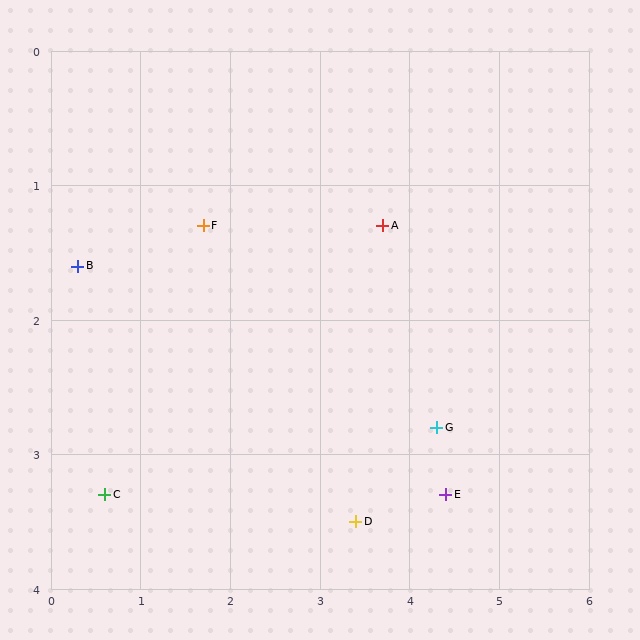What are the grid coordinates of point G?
Point G is at approximately (4.3, 2.8).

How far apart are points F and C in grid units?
Points F and C are about 2.3 grid units apart.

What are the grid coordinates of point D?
Point D is at approximately (3.4, 3.5).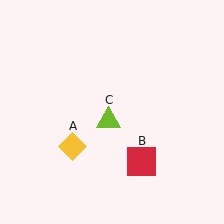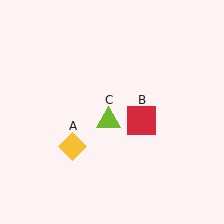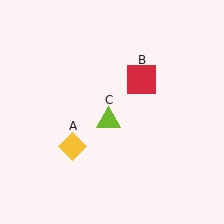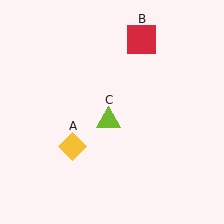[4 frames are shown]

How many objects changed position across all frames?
1 object changed position: red square (object B).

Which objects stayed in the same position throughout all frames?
Yellow diamond (object A) and lime triangle (object C) remained stationary.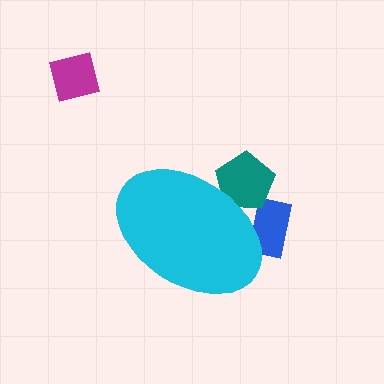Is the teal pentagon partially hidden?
Yes, the teal pentagon is partially hidden behind the cyan ellipse.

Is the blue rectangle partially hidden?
Yes, the blue rectangle is partially hidden behind the cyan ellipse.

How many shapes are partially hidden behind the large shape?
2 shapes are partially hidden.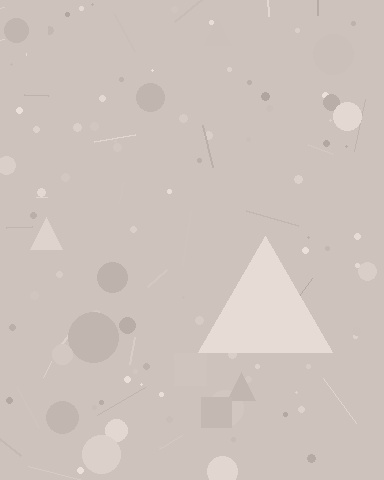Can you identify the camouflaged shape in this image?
The camouflaged shape is a triangle.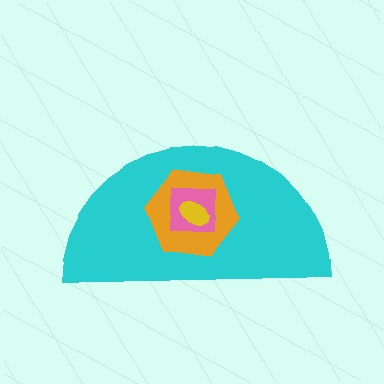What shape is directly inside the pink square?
The yellow ellipse.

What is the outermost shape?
The cyan semicircle.